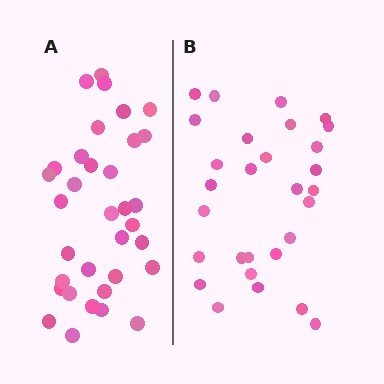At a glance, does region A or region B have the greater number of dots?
Region A (the left region) has more dots.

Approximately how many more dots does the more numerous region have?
Region A has about 5 more dots than region B.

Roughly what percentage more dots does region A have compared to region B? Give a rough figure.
About 15% more.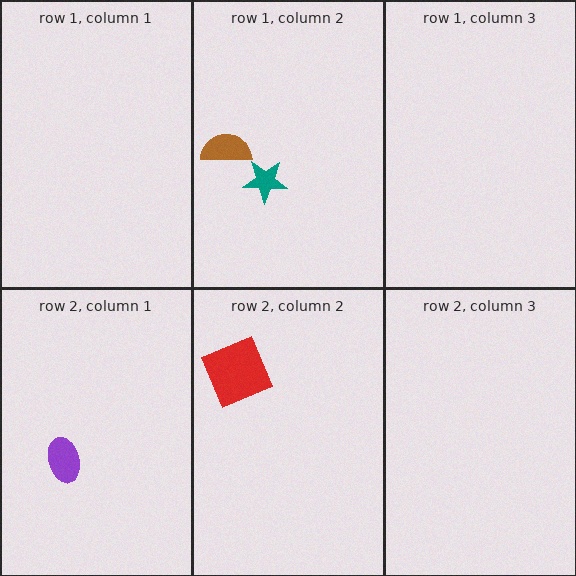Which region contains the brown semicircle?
The row 1, column 2 region.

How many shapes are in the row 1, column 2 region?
2.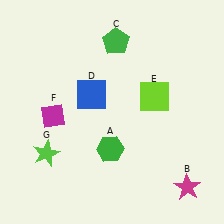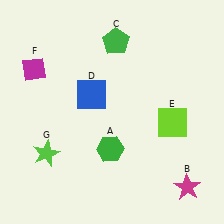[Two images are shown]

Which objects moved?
The objects that moved are: the lime square (E), the magenta diamond (F).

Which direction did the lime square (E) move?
The lime square (E) moved down.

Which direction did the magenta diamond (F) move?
The magenta diamond (F) moved up.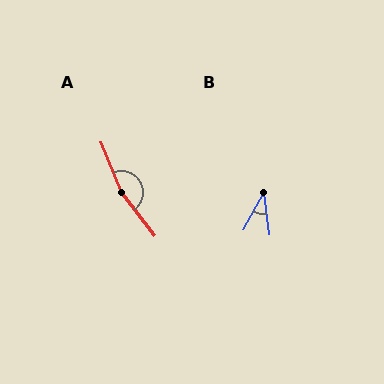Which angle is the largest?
A, at approximately 164 degrees.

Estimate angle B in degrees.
Approximately 36 degrees.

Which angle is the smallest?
B, at approximately 36 degrees.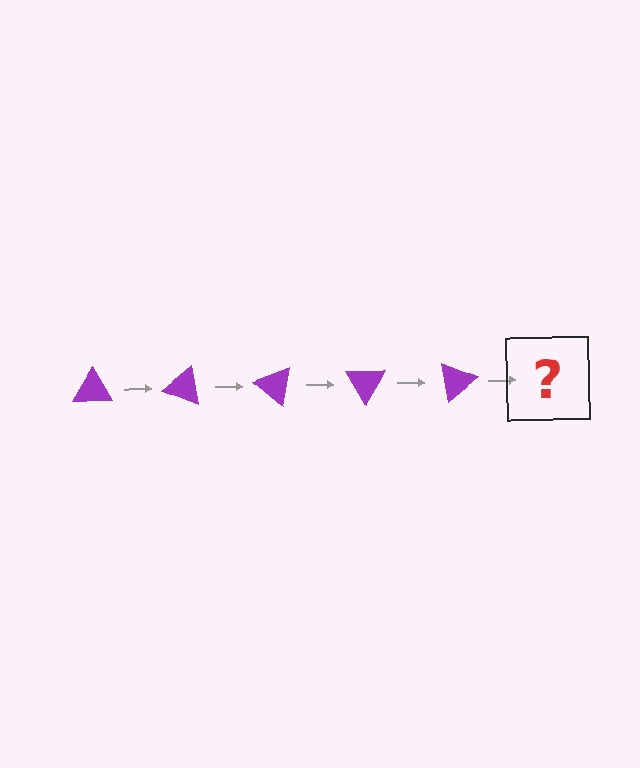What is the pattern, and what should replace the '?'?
The pattern is that the triangle rotates 20 degrees each step. The '?' should be a purple triangle rotated 100 degrees.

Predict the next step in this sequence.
The next step is a purple triangle rotated 100 degrees.